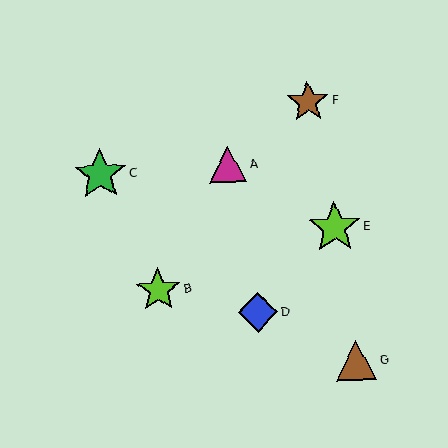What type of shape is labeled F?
Shape F is a brown star.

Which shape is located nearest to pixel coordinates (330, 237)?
The lime star (labeled E) at (334, 227) is nearest to that location.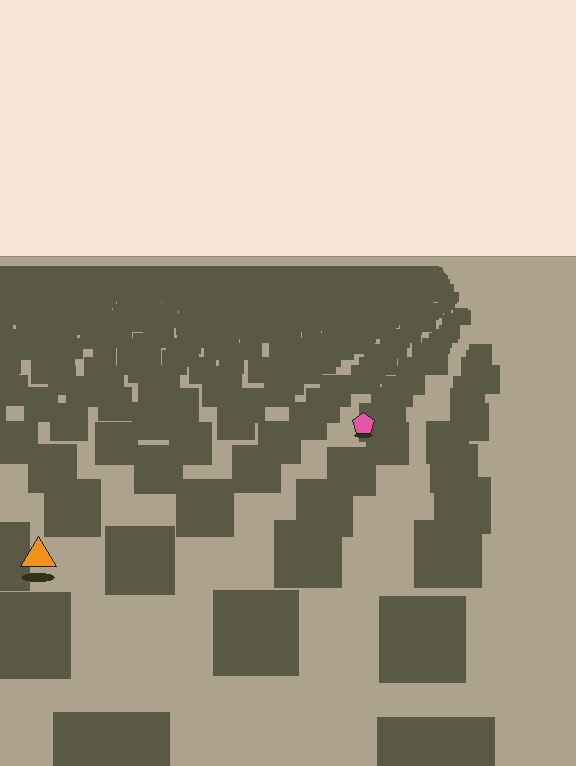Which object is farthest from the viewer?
The pink pentagon is farthest from the viewer. It appears smaller and the ground texture around it is denser.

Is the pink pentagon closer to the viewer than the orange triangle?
No. The orange triangle is closer — you can tell from the texture gradient: the ground texture is coarser near it.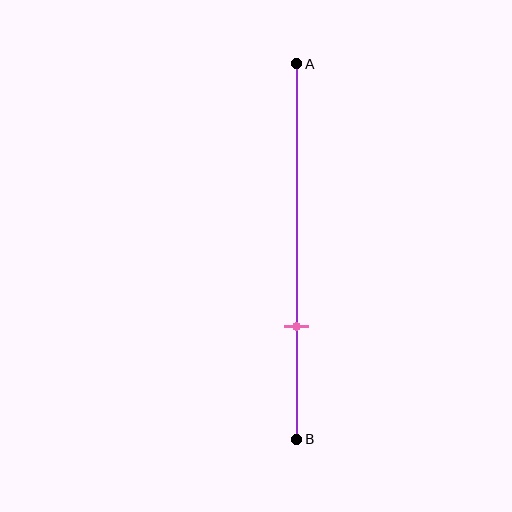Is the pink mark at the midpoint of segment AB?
No, the mark is at about 70% from A, not at the 50% midpoint.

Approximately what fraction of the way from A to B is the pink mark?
The pink mark is approximately 70% of the way from A to B.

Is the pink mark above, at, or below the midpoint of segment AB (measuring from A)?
The pink mark is below the midpoint of segment AB.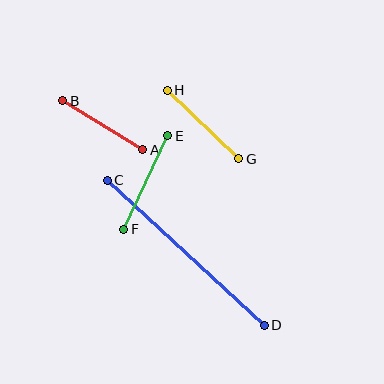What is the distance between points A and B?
The distance is approximately 94 pixels.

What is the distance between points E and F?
The distance is approximately 103 pixels.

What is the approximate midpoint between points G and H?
The midpoint is at approximately (203, 124) pixels.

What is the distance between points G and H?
The distance is approximately 99 pixels.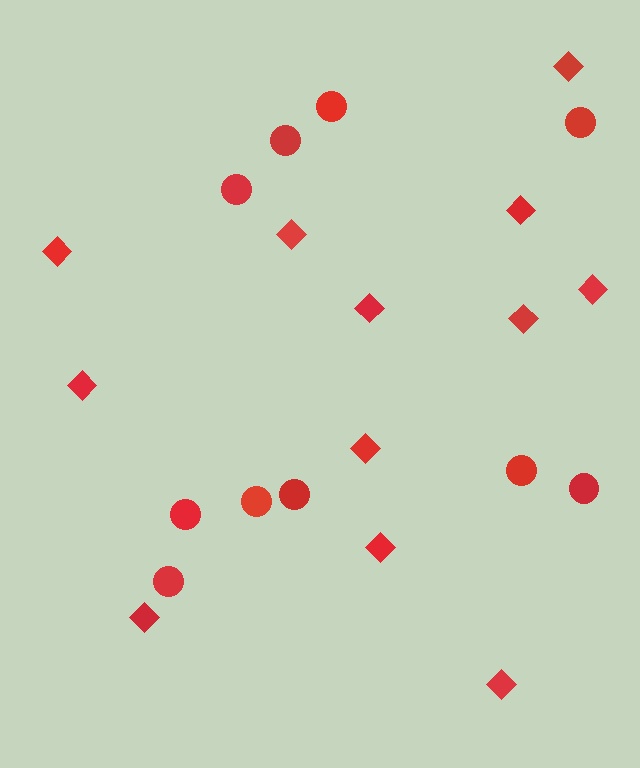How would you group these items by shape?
There are 2 groups: one group of circles (10) and one group of diamonds (12).